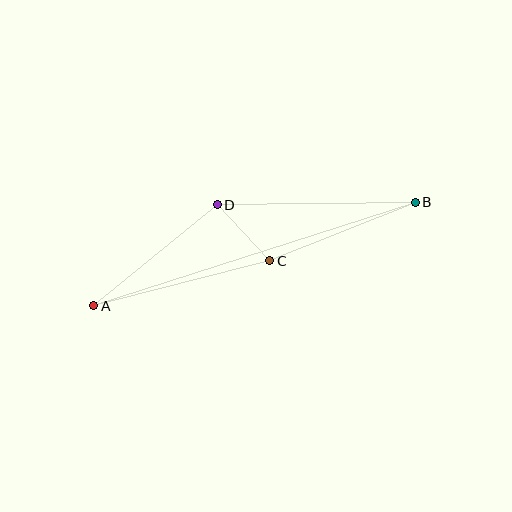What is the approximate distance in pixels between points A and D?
The distance between A and D is approximately 159 pixels.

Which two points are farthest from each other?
Points A and B are farthest from each other.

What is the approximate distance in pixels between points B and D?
The distance between B and D is approximately 198 pixels.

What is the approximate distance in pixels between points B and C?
The distance between B and C is approximately 157 pixels.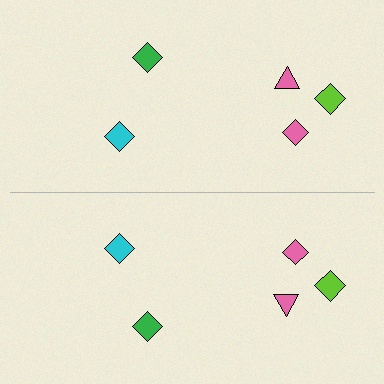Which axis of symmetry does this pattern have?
The pattern has a horizontal axis of symmetry running through the center of the image.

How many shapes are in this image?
There are 10 shapes in this image.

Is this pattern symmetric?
Yes, this pattern has bilateral (reflection) symmetry.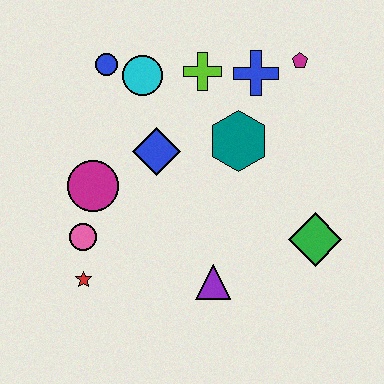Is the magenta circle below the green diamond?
No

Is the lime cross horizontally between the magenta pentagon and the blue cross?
No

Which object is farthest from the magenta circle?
The magenta pentagon is farthest from the magenta circle.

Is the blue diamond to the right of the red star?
Yes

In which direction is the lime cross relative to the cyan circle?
The lime cross is to the right of the cyan circle.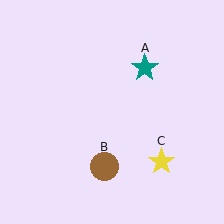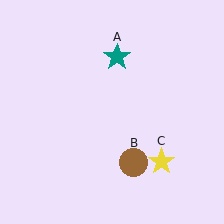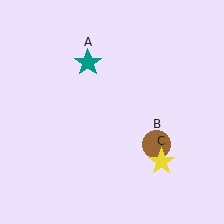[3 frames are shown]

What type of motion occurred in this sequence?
The teal star (object A), brown circle (object B) rotated counterclockwise around the center of the scene.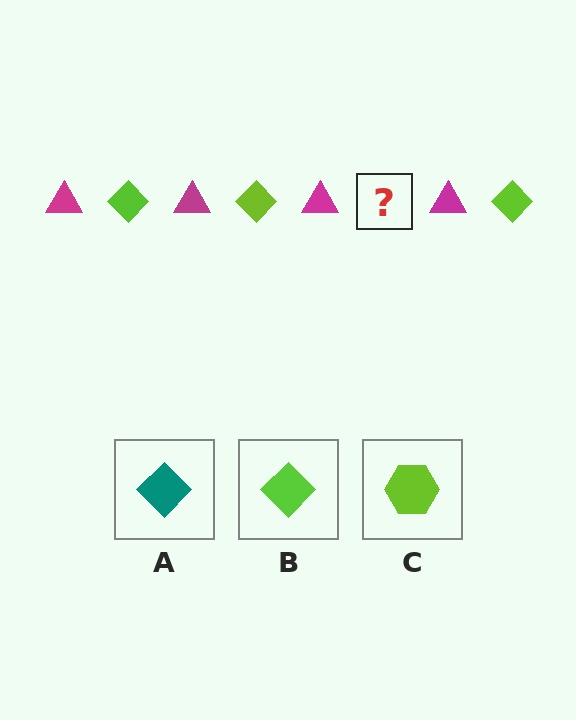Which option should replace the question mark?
Option B.